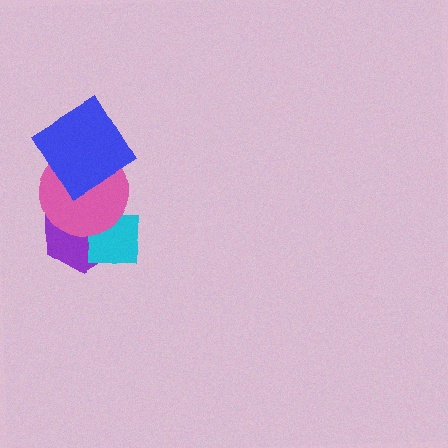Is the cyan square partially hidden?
Yes, it is partially covered by another shape.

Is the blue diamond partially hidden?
No, no other shape covers it.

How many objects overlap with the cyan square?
2 objects overlap with the cyan square.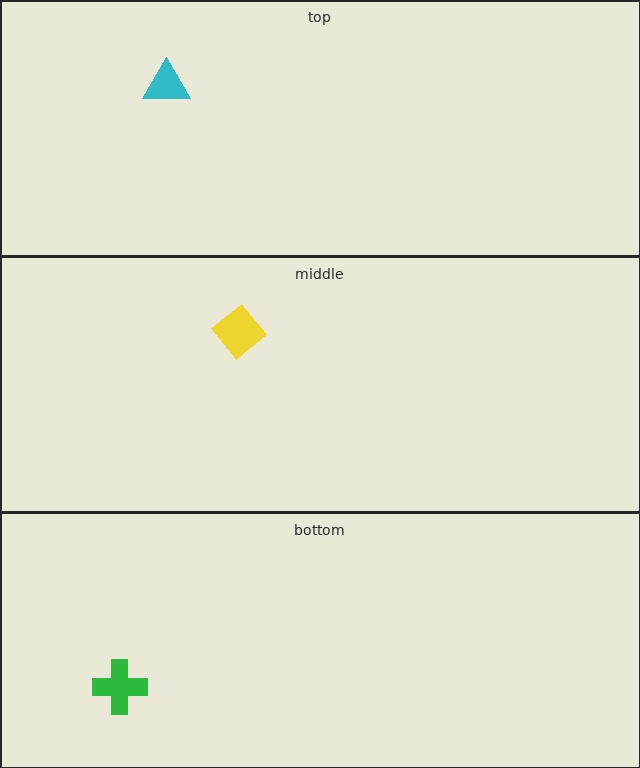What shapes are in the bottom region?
The green cross.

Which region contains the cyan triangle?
The top region.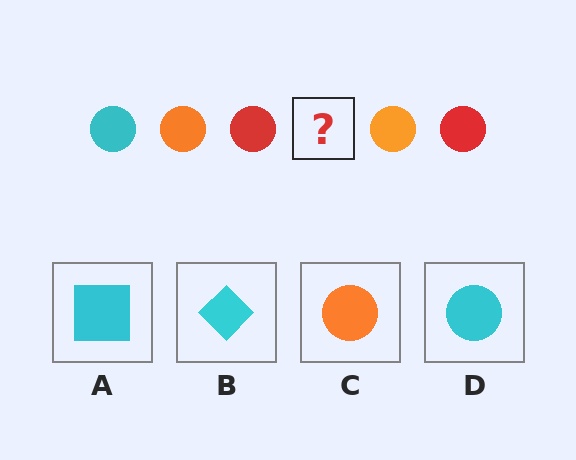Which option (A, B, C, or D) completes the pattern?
D.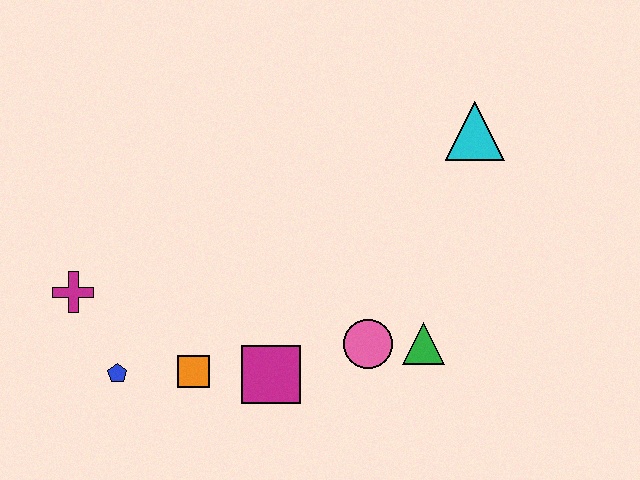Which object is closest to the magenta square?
The orange square is closest to the magenta square.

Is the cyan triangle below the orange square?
No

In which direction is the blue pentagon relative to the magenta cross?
The blue pentagon is below the magenta cross.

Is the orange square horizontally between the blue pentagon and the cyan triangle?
Yes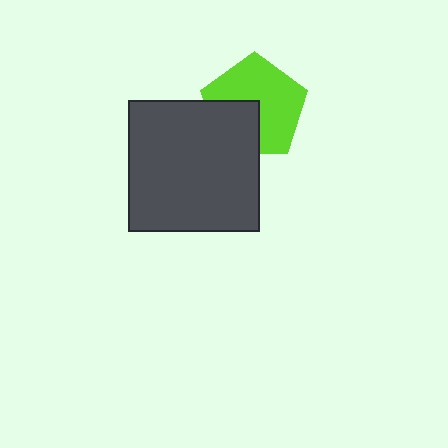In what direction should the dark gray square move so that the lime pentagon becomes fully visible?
The dark gray square should move toward the lower-left. That is the shortest direction to clear the overlap and leave the lime pentagon fully visible.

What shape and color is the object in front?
The object in front is a dark gray square.